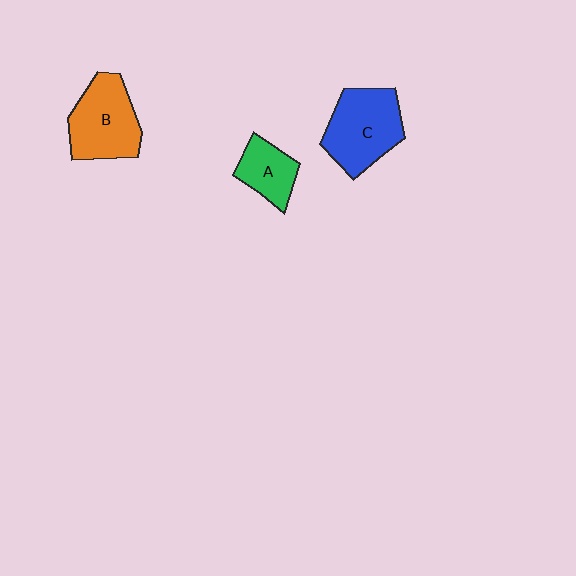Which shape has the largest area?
Shape C (blue).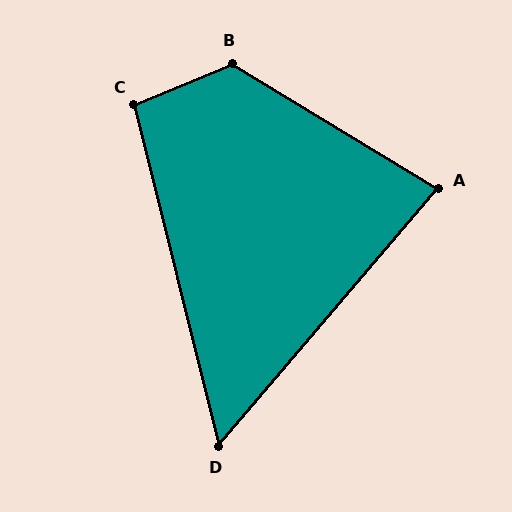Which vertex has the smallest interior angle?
D, at approximately 54 degrees.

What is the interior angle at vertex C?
Approximately 99 degrees (obtuse).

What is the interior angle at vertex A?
Approximately 81 degrees (acute).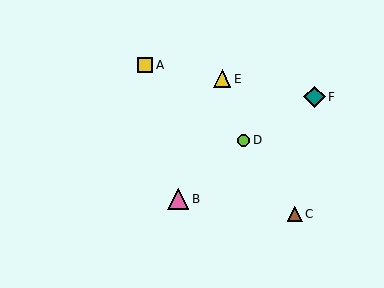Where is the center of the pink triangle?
The center of the pink triangle is at (178, 199).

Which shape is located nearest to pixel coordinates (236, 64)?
The yellow triangle (labeled E) at (222, 79) is nearest to that location.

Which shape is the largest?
The teal diamond (labeled F) is the largest.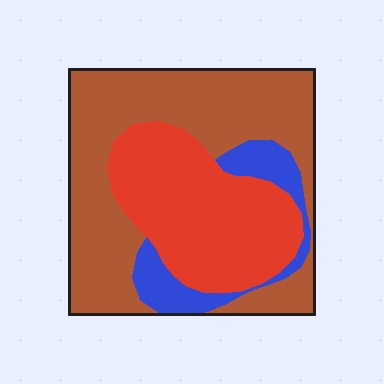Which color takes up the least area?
Blue, at roughly 10%.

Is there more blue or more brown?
Brown.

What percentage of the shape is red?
Red takes up about one third (1/3) of the shape.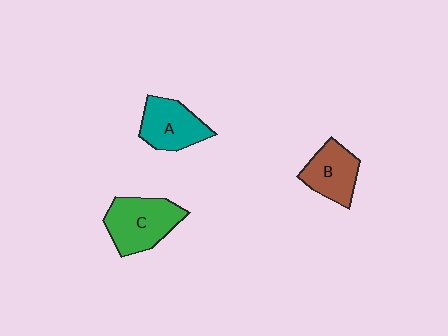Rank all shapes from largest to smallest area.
From largest to smallest: C (green), A (teal), B (brown).